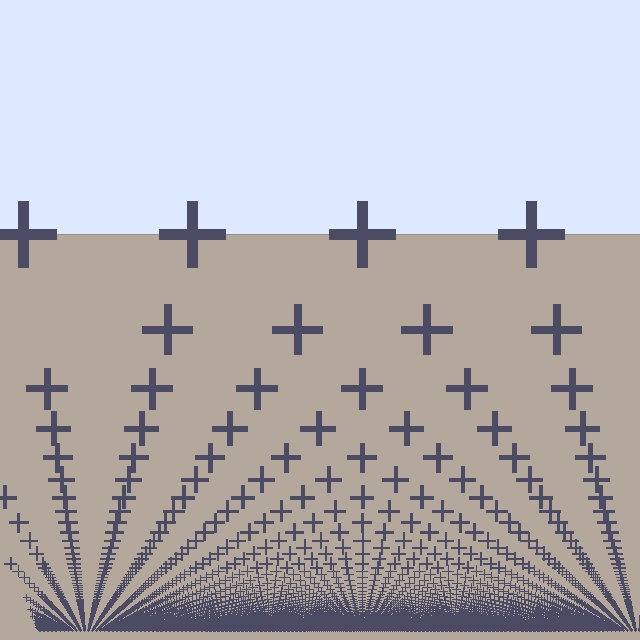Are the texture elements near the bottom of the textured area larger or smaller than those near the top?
Smaller. The gradient is inverted — elements near the bottom are smaller and denser.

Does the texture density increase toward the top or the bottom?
Density increases toward the bottom.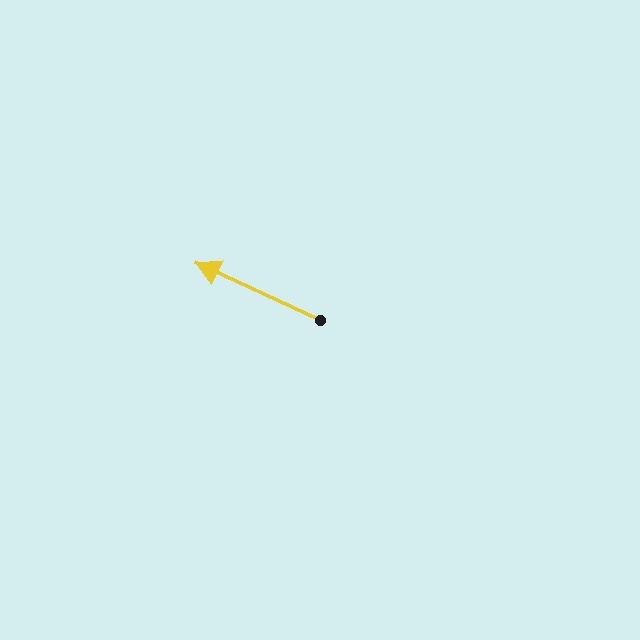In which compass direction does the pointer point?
Northwest.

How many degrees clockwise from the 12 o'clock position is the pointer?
Approximately 295 degrees.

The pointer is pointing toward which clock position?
Roughly 10 o'clock.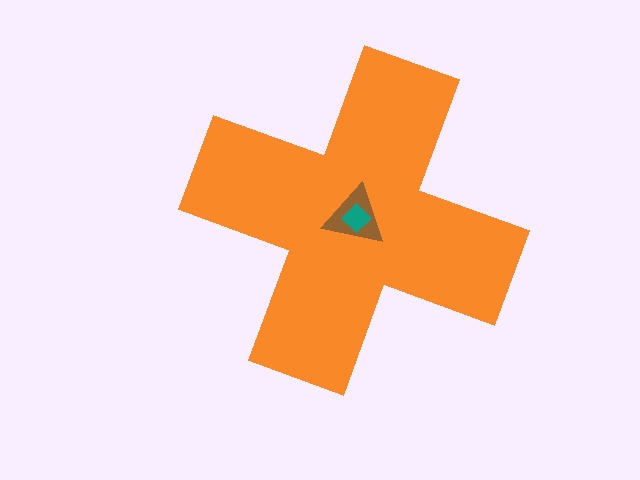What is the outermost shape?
The orange cross.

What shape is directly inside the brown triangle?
The teal diamond.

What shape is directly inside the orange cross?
The brown triangle.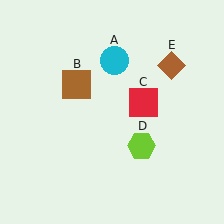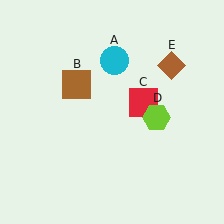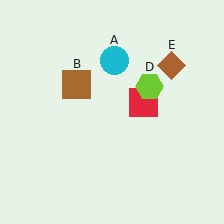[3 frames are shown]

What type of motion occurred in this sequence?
The lime hexagon (object D) rotated counterclockwise around the center of the scene.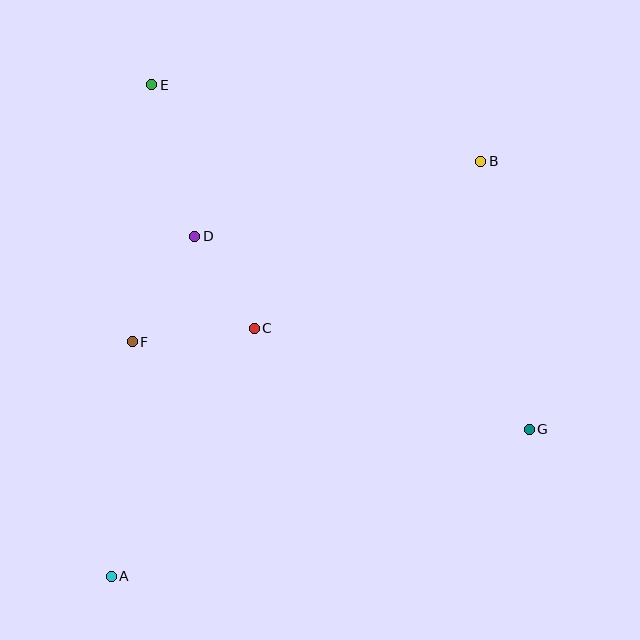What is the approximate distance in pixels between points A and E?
The distance between A and E is approximately 493 pixels.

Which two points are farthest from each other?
Points A and B are farthest from each other.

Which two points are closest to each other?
Points C and D are closest to each other.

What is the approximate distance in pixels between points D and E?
The distance between D and E is approximately 158 pixels.